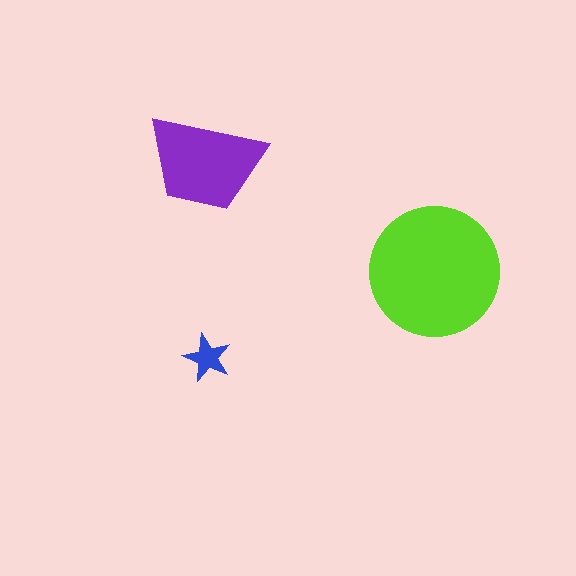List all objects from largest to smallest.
The lime circle, the purple trapezoid, the blue star.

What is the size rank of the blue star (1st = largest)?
3rd.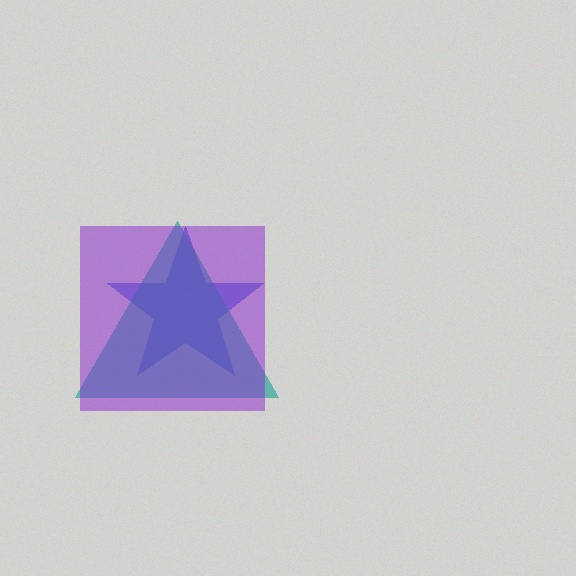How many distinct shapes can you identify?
There are 3 distinct shapes: a blue star, a teal triangle, a purple square.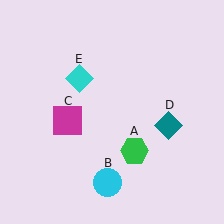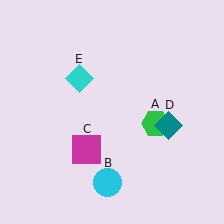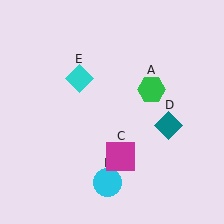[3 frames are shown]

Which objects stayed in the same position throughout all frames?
Cyan circle (object B) and teal diamond (object D) and cyan diamond (object E) remained stationary.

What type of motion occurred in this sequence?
The green hexagon (object A), magenta square (object C) rotated counterclockwise around the center of the scene.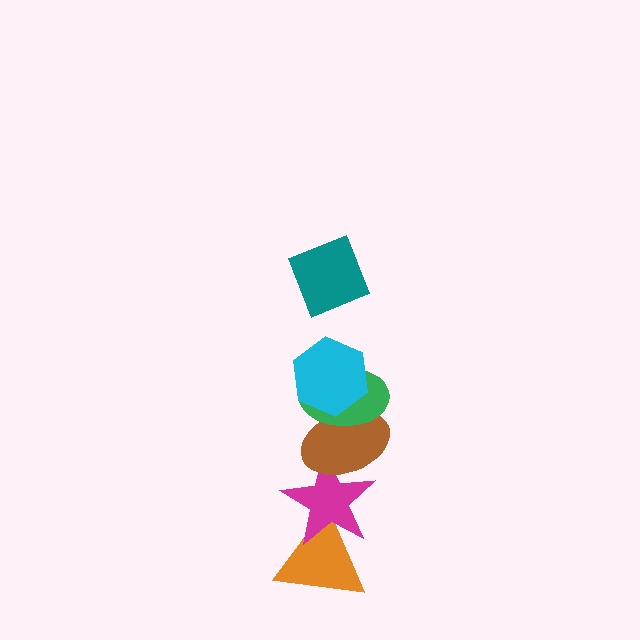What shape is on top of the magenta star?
The brown ellipse is on top of the magenta star.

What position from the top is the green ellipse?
The green ellipse is 3rd from the top.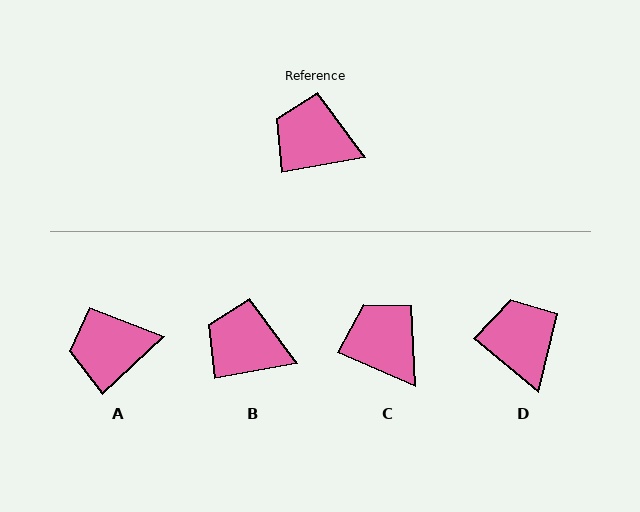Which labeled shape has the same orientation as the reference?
B.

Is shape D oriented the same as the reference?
No, it is off by about 50 degrees.